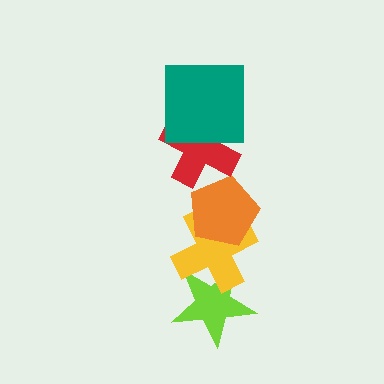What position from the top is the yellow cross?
The yellow cross is 4th from the top.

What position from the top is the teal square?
The teal square is 1st from the top.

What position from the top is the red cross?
The red cross is 2nd from the top.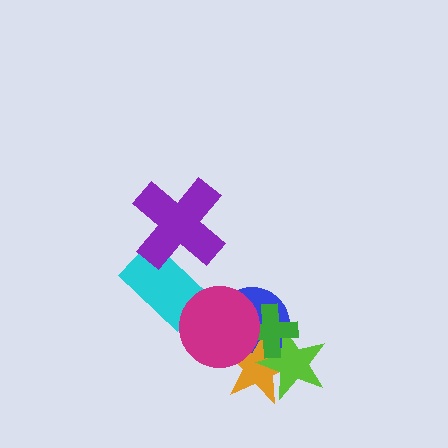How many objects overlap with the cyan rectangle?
2 objects overlap with the cyan rectangle.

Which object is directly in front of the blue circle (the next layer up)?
The orange star is directly in front of the blue circle.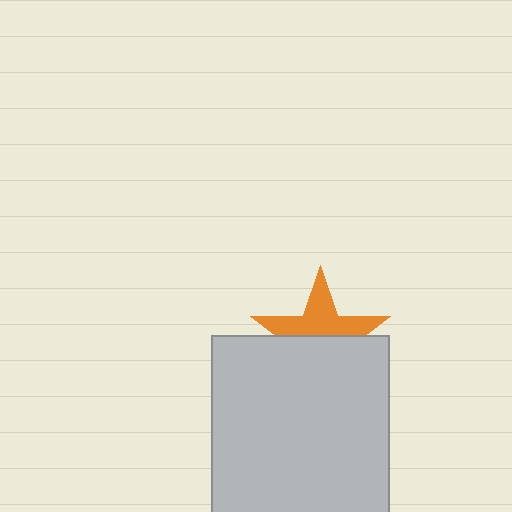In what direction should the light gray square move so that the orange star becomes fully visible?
The light gray square should move down. That is the shortest direction to clear the overlap and leave the orange star fully visible.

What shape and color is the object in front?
The object in front is a light gray square.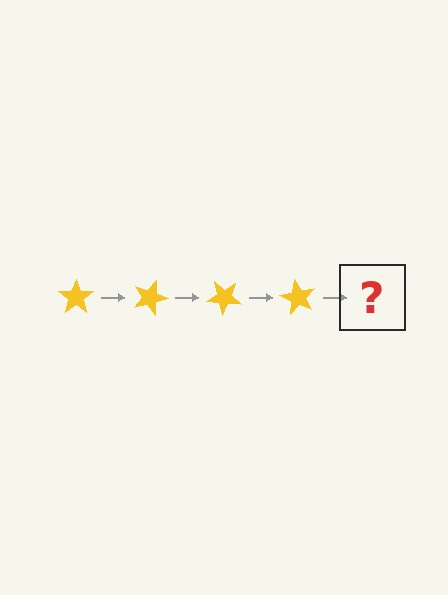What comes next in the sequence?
The next element should be a yellow star rotated 80 degrees.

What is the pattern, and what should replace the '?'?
The pattern is that the star rotates 20 degrees each step. The '?' should be a yellow star rotated 80 degrees.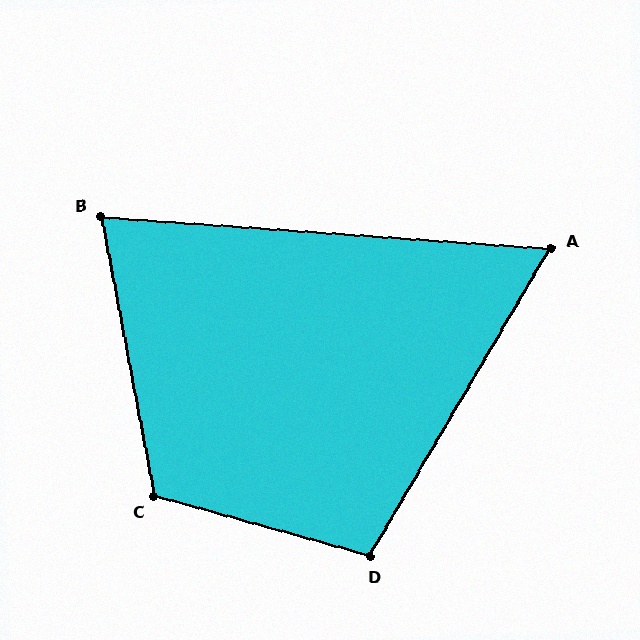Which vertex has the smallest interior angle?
A, at approximately 64 degrees.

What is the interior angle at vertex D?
Approximately 105 degrees (obtuse).